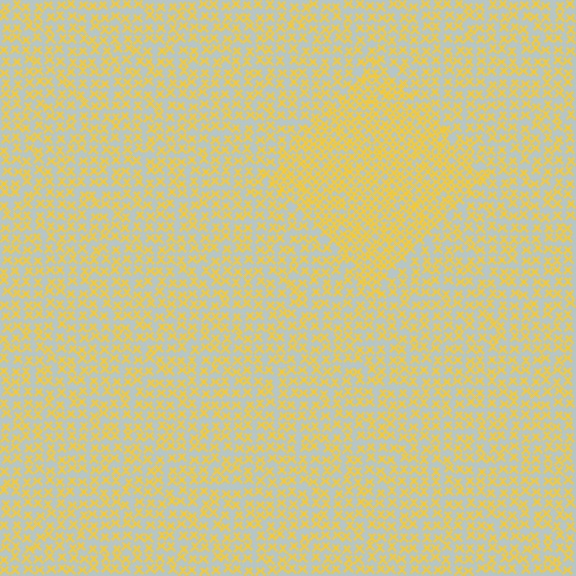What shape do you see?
I see a diamond.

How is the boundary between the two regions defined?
The boundary is defined by a change in element density (approximately 1.7x ratio). All elements are the same color, size, and shape.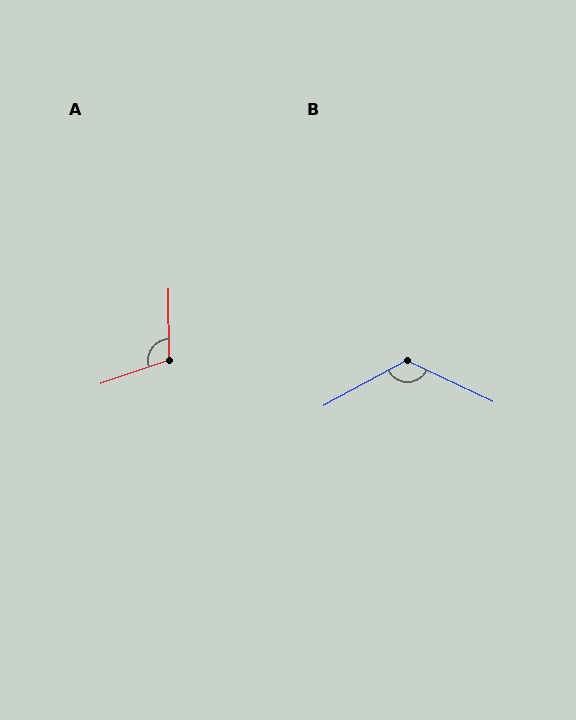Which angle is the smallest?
A, at approximately 109 degrees.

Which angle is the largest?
B, at approximately 127 degrees.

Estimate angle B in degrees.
Approximately 127 degrees.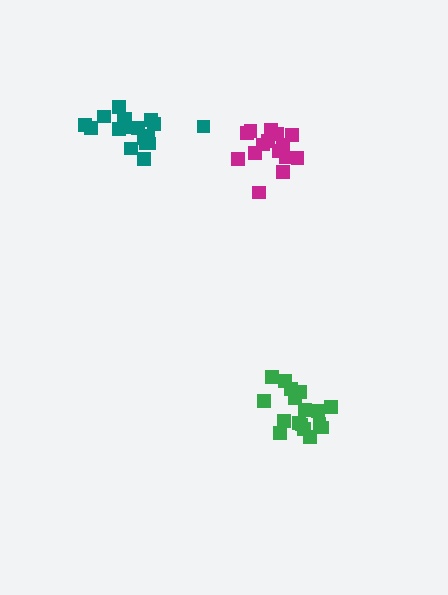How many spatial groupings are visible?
There are 3 spatial groupings.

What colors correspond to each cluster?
The clusters are colored: magenta, green, teal.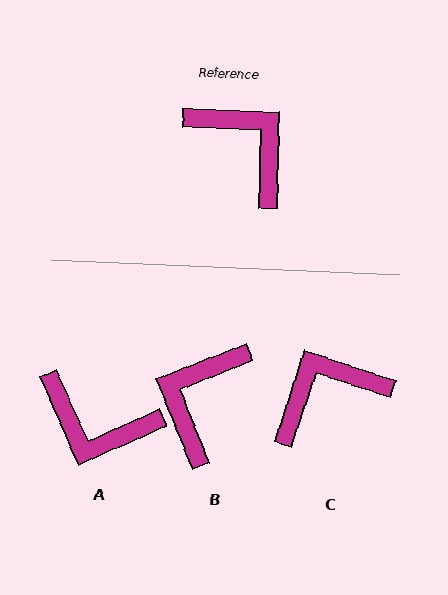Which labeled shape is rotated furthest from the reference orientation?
A, about 154 degrees away.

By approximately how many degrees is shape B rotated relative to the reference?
Approximately 113 degrees counter-clockwise.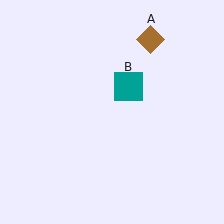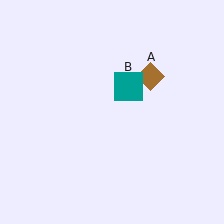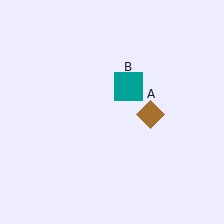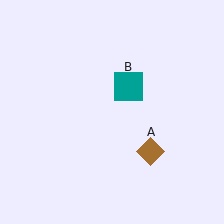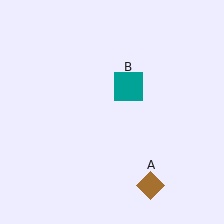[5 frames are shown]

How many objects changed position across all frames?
1 object changed position: brown diamond (object A).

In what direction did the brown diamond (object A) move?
The brown diamond (object A) moved down.